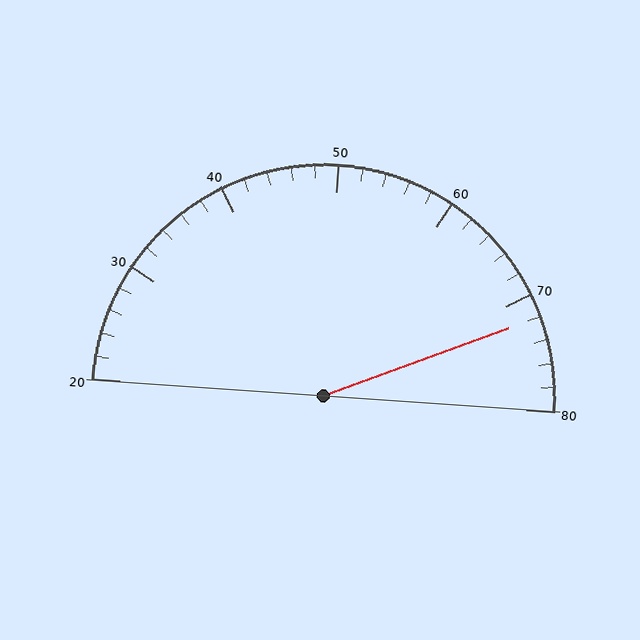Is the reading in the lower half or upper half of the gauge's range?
The reading is in the upper half of the range (20 to 80).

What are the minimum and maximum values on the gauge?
The gauge ranges from 20 to 80.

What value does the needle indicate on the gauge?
The needle indicates approximately 72.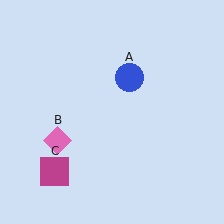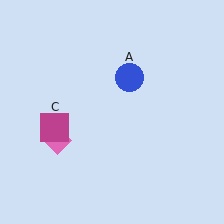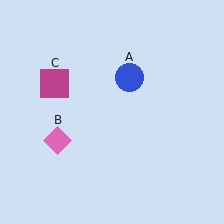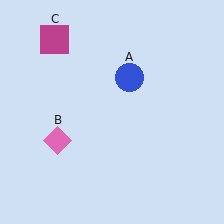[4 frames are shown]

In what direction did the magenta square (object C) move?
The magenta square (object C) moved up.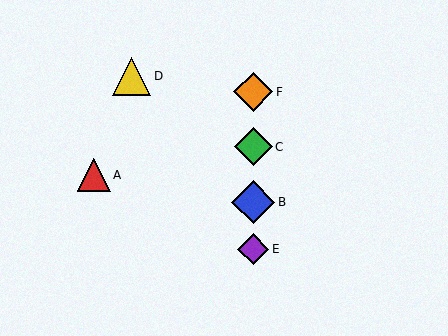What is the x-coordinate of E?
Object E is at x≈253.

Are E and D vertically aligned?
No, E is at x≈253 and D is at x≈131.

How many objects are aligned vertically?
4 objects (B, C, E, F) are aligned vertically.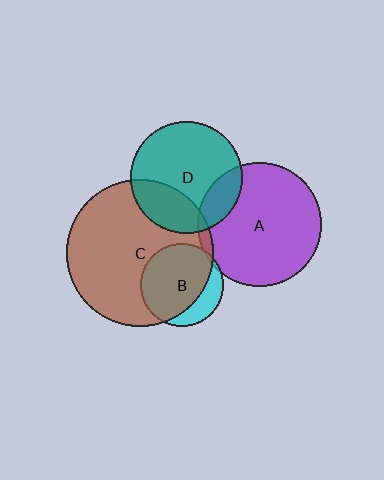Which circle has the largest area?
Circle C (brown).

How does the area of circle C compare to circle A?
Approximately 1.4 times.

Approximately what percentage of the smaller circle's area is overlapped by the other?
Approximately 5%.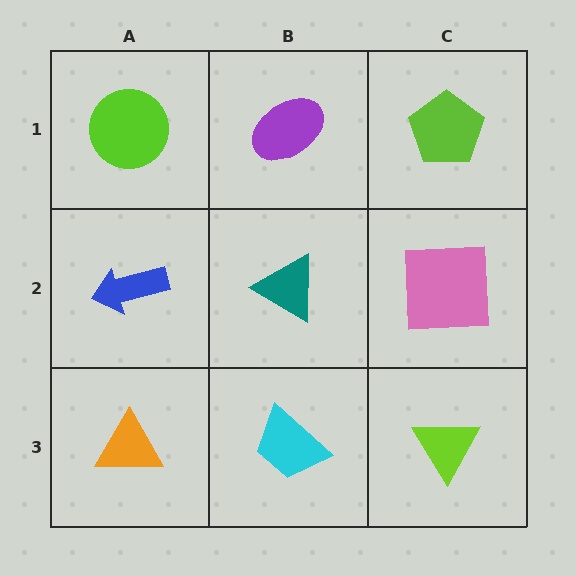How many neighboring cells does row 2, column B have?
4.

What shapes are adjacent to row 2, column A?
A lime circle (row 1, column A), an orange triangle (row 3, column A), a teal triangle (row 2, column B).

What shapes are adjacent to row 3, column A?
A blue arrow (row 2, column A), a cyan trapezoid (row 3, column B).